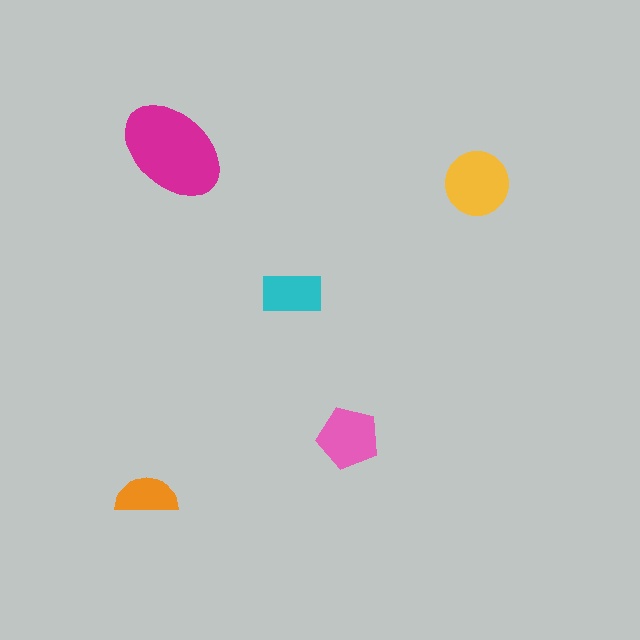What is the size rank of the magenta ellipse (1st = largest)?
1st.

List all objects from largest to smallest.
The magenta ellipse, the yellow circle, the pink pentagon, the cyan rectangle, the orange semicircle.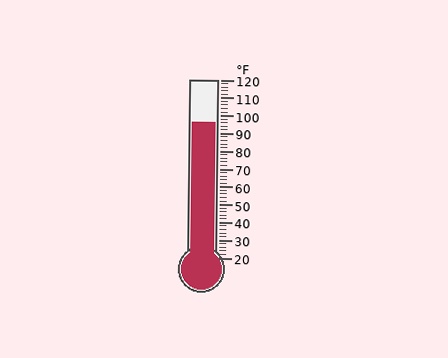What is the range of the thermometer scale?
The thermometer scale ranges from 20°F to 120°F.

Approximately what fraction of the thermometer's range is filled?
The thermometer is filled to approximately 75% of its range.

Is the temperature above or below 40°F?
The temperature is above 40°F.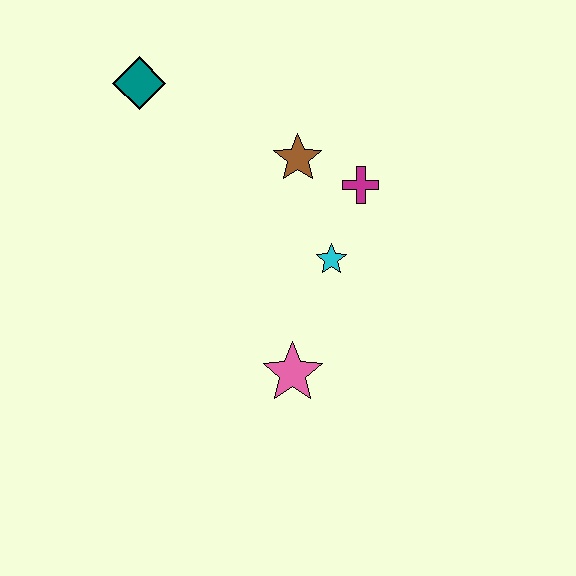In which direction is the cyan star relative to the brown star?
The cyan star is below the brown star.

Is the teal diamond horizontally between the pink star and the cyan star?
No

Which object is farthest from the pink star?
The teal diamond is farthest from the pink star.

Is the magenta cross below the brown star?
Yes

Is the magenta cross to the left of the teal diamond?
No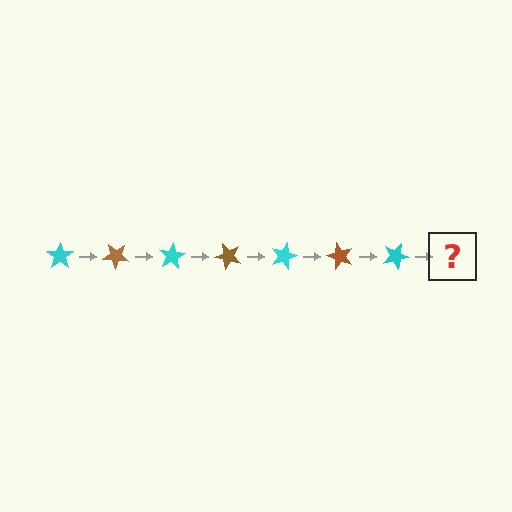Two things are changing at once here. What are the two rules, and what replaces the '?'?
The two rules are that it rotates 40 degrees each step and the color cycles through cyan and brown. The '?' should be a brown star, rotated 280 degrees from the start.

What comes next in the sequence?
The next element should be a brown star, rotated 280 degrees from the start.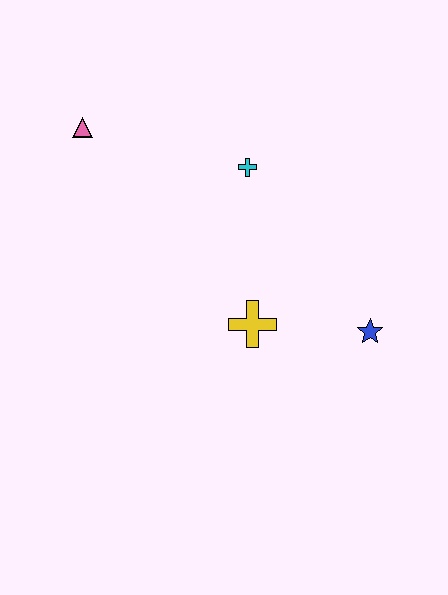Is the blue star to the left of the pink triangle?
No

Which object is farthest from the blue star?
The pink triangle is farthest from the blue star.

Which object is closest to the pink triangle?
The cyan cross is closest to the pink triangle.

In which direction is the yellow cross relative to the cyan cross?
The yellow cross is below the cyan cross.